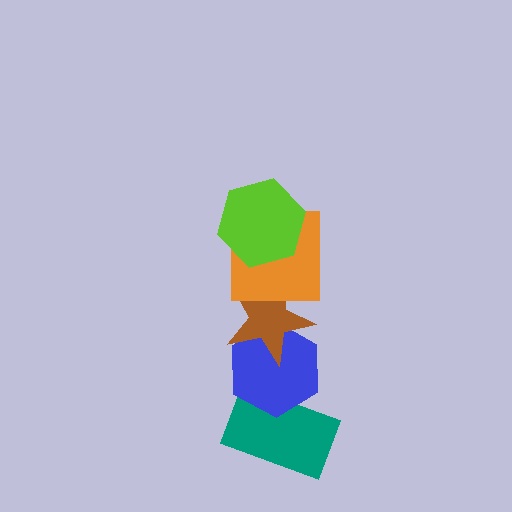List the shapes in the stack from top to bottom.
From top to bottom: the lime hexagon, the orange square, the brown star, the blue hexagon, the teal rectangle.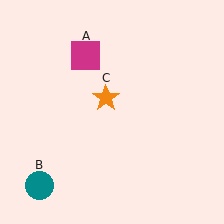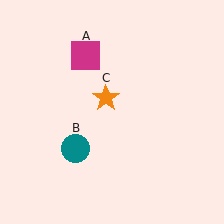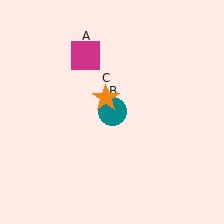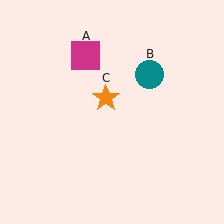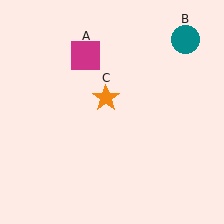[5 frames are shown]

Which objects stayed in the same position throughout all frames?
Magenta square (object A) and orange star (object C) remained stationary.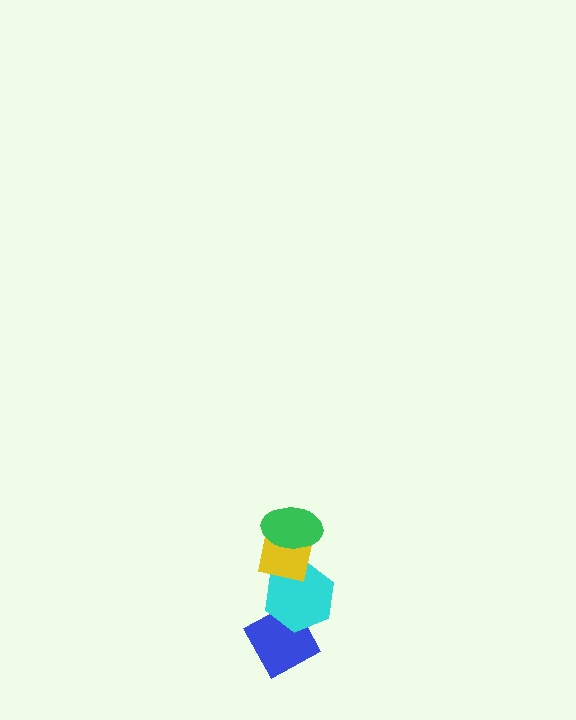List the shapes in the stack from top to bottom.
From top to bottom: the green ellipse, the yellow square, the cyan hexagon, the blue diamond.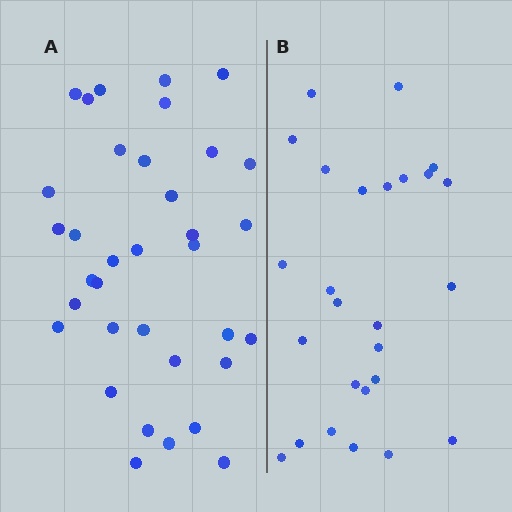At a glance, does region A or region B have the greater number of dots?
Region A (the left region) has more dots.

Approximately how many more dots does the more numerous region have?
Region A has roughly 8 or so more dots than region B.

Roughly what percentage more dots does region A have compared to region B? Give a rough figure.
About 35% more.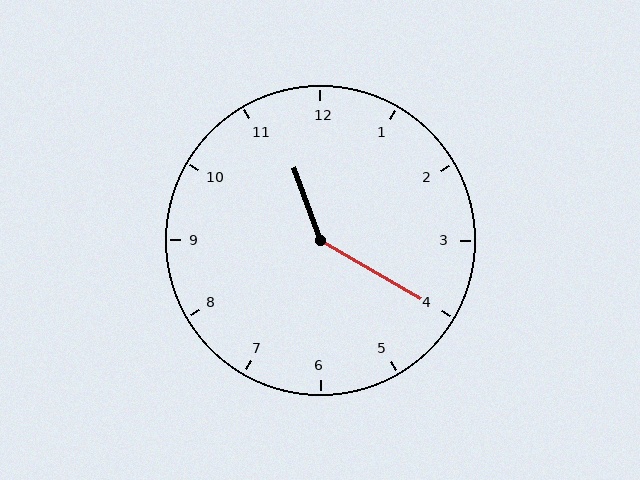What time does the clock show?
11:20.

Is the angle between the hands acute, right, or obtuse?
It is obtuse.